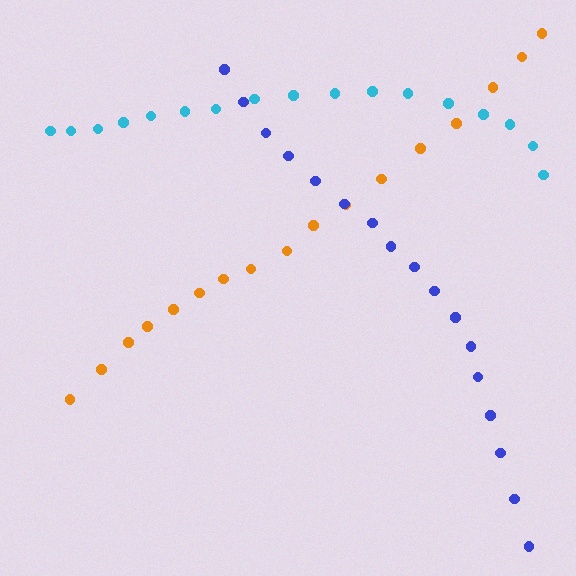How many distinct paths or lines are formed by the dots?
There are 3 distinct paths.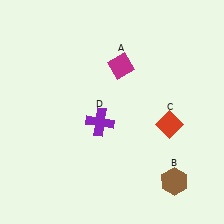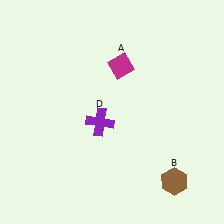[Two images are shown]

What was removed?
The red diamond (C) was removed in Image 2.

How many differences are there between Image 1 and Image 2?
There is 1 difference between the two images.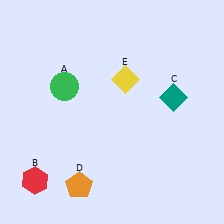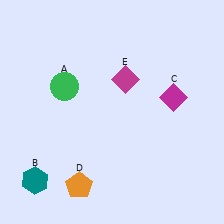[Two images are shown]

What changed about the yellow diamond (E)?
In Image 1, E is yellow. In Image 2, it changed to magenta.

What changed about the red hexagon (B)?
In Image 1, B is red. In Image 2, it changed to teal.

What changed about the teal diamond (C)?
In Image 1, C is teal. In Image 2, it changed to magenta.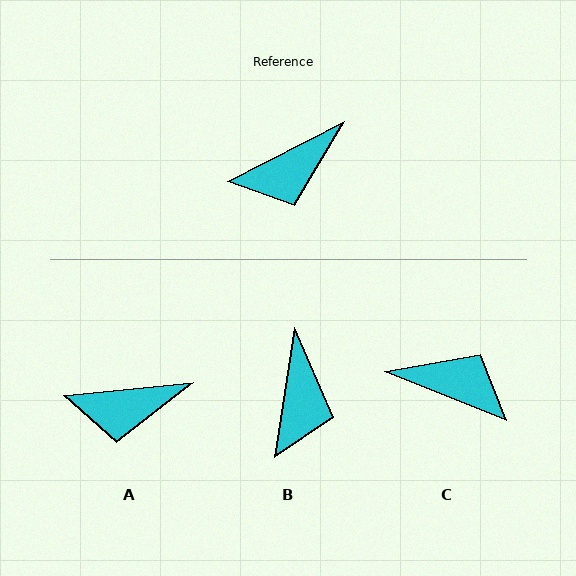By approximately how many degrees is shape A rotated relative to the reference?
Approximately 22 degrees clockwise.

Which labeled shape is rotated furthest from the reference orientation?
C, about 131 degrees away.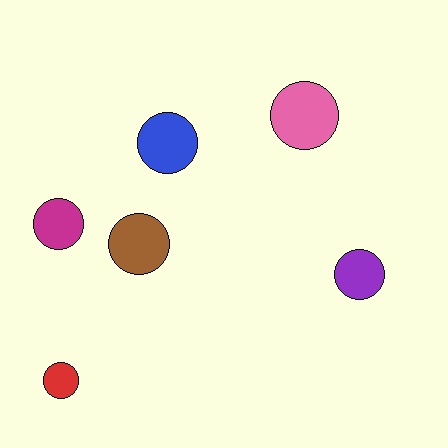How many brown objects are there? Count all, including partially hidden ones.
There is 1 brown object.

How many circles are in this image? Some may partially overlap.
There are 6 circles.